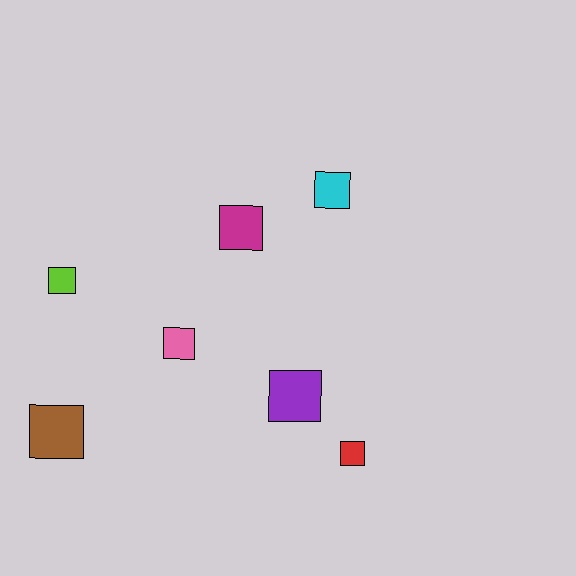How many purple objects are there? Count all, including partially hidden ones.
There is 1 purple object.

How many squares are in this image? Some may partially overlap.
There are 7 squares.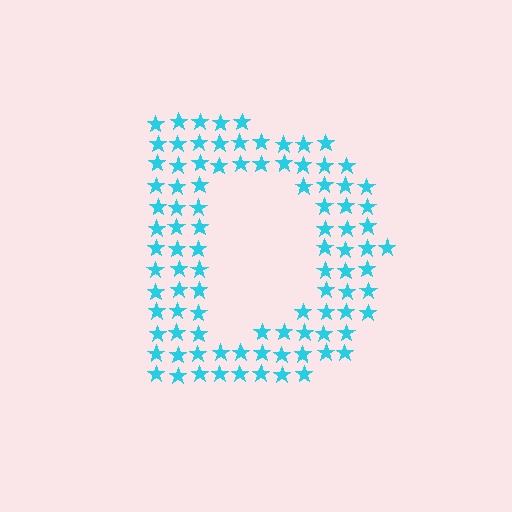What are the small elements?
The small elements are stars.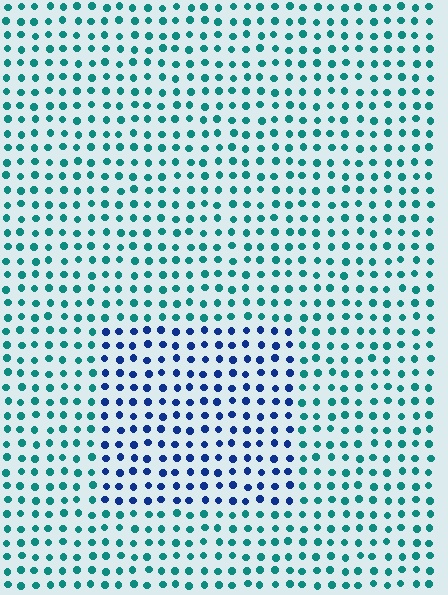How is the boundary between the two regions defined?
The boundary is defined purely by a slight shift in hue (about 49 degrees). Spacing, size, and orientation are identical on both sides.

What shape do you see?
I see a rectangle.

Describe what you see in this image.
The image is filled with small teal elements in a uniform arrangement. A rectangle-shaped region is visible where the elements are tinted to a slightly different hue, forming a subtle color boundary.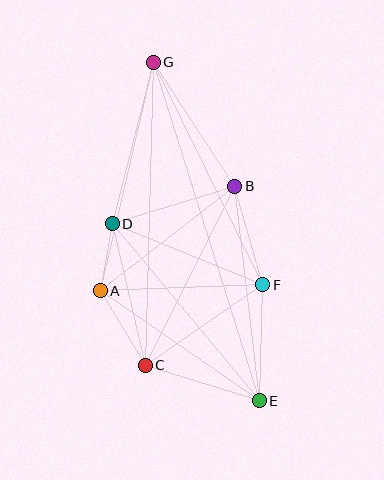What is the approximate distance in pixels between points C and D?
The distance between C and D is approximately 145 pixels.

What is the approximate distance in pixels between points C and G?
The distance between C and G is approximately 303 pixels.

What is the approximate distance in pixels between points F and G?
The distance between F and G is approximately 248 pixels.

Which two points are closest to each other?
Points A and D are closest to each other.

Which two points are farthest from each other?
Points E and G are farthest from each other.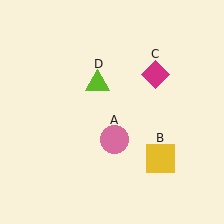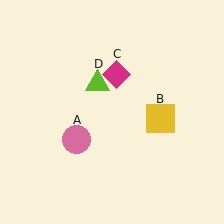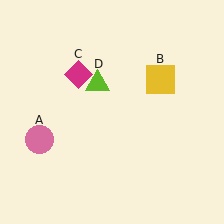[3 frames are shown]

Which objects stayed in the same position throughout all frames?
Lime triangle (object D) remained stationary.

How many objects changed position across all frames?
3 objects changed position: pink circle (object A), yellow square (object B), magenta diamond (object C).